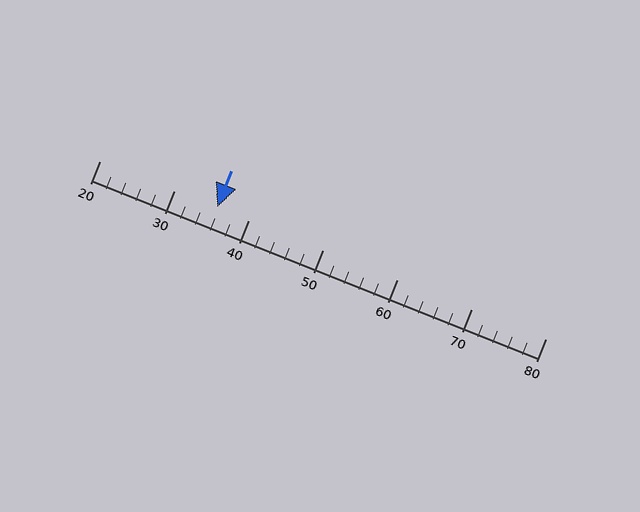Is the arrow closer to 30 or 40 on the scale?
The arrow is closer to 40.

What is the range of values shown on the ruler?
The ruler shows values from 20 to 80.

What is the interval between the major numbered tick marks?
The major tick marks are spaced 10 units apart.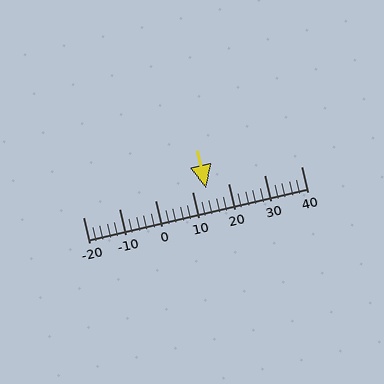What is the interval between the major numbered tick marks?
The major tick marks are spaced 10 units apart.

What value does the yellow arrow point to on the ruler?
The yellow arrow points to approximately 14.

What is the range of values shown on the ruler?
The ruler shows values from -20 to 40.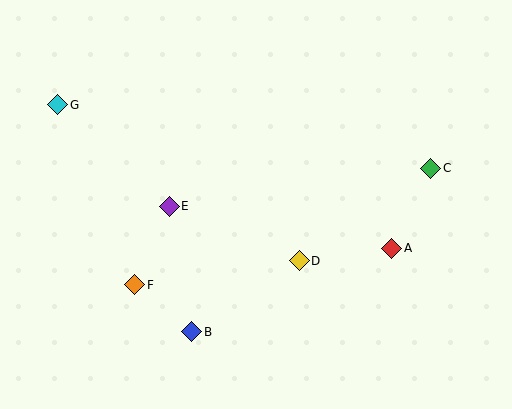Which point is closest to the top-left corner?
Point G is closest to the top-left corner.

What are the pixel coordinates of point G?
Point G is at (58, 105).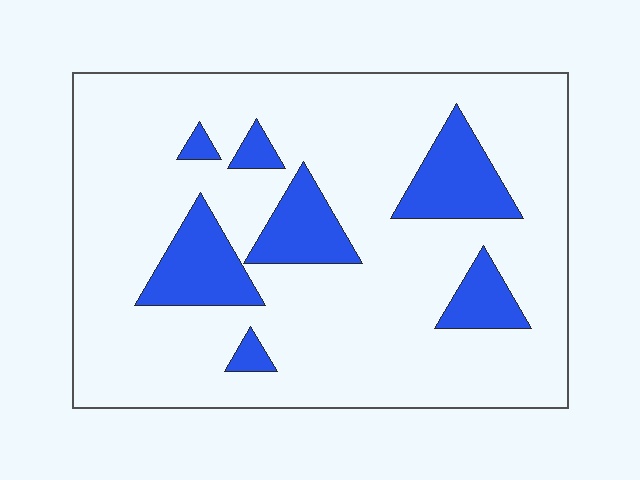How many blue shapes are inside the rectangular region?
7.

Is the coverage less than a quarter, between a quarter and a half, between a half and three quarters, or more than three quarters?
Less than a quarter.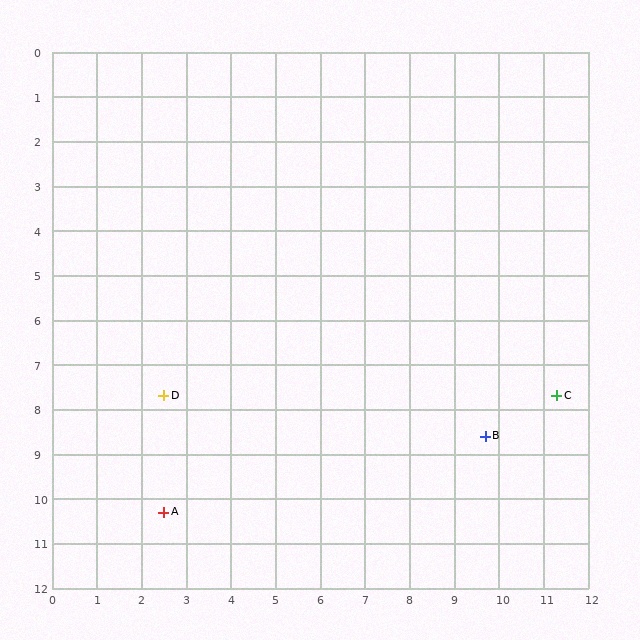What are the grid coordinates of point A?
Point A is at approximately (2.5, 10.3).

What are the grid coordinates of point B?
Point B is at approximately (9.7, 8.6).